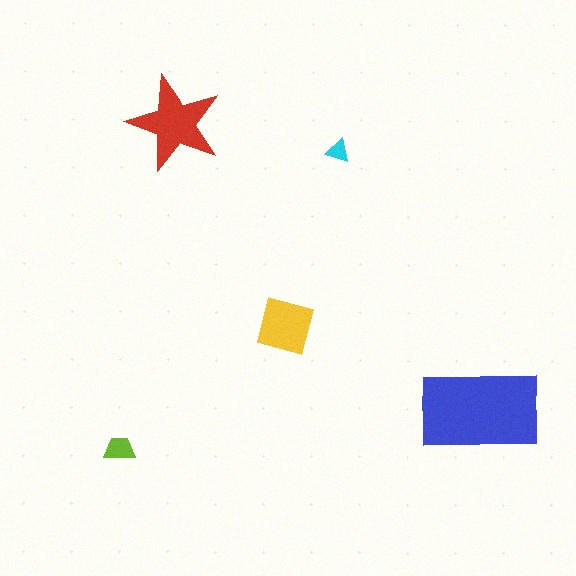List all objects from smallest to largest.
The cyan triangle, the lime trapezoid, the yellow square, the red star, the blue rectangle.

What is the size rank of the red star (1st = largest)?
2nd.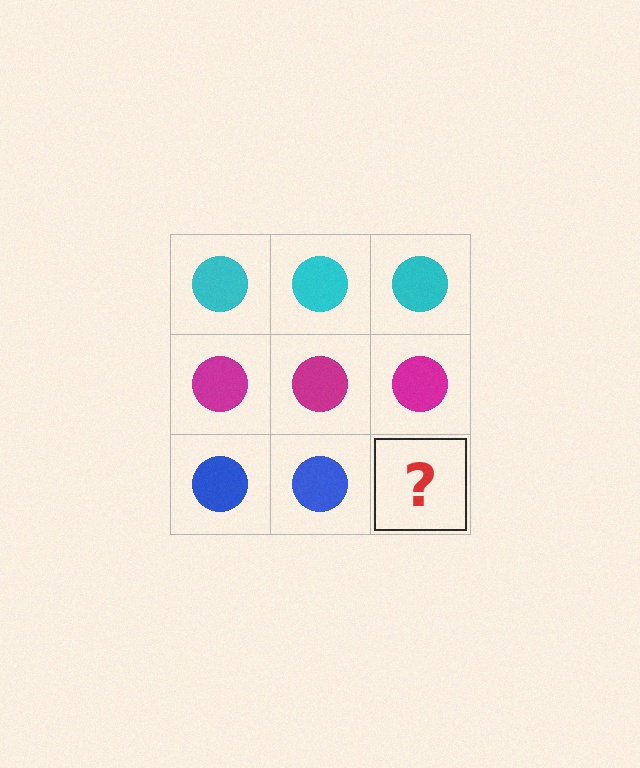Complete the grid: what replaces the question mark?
The question mark should be replaced with a blue circle.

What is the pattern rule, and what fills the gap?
The rule is that each row has a consistent color. The gap should be filled with a blue circle.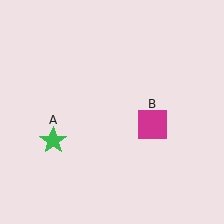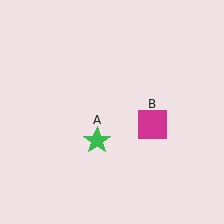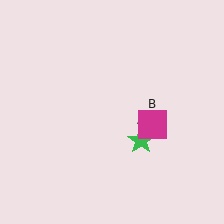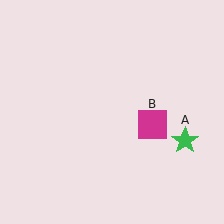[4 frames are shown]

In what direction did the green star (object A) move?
The green star (object A) moved right.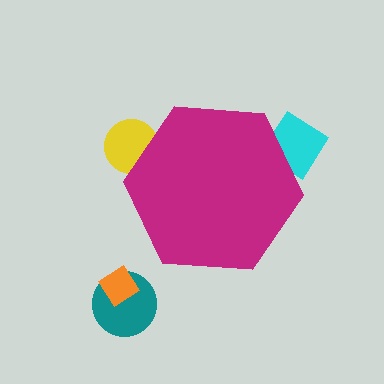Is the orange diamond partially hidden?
No, the orange diamond is fully visible.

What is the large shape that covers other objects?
A magenta hexagon.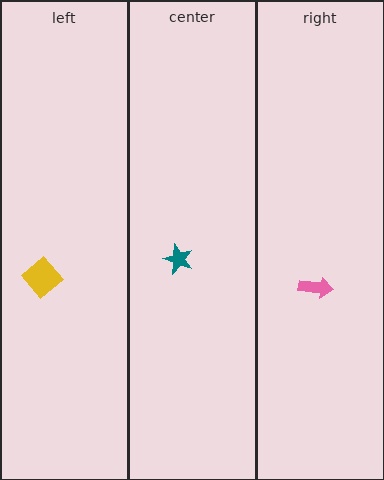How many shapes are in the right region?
1.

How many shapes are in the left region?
1.